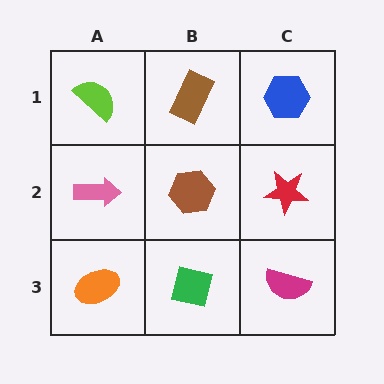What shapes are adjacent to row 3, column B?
A brown hexagon (row 2, column B), an orange ellipse (row 3, column A), a magenta semicircle (row 3, column C).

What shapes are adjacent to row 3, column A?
A pink arrow (row 2, column A), a green square (row 3, column B).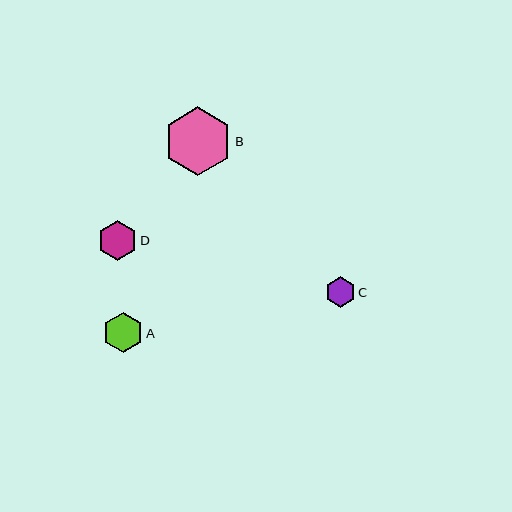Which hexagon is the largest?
Hexagon B is the largest with a size of approximately 68 pixels.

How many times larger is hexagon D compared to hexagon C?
Hexagon D is approximately 1.3 times the size of hexagon C.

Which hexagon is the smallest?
Hexagon C is the smallest with a size of approximately 30 pixels.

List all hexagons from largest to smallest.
From largest to smallest: B, A, D, C.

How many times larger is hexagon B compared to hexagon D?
Hexagon B is approximately 1.7 times the size of hexagon D.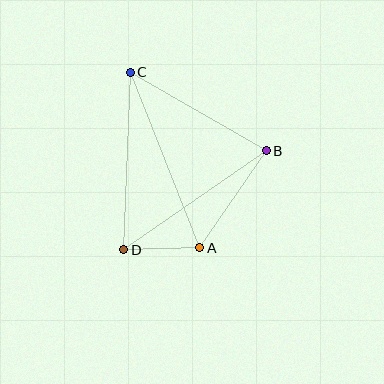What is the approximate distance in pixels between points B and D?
The distance between B and D is approximately 173 pixels.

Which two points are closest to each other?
Points A and D are closest to each other.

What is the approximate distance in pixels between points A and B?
The distance between A and B is approximately 118 pixels.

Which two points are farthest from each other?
Points A and C are farthest from each other.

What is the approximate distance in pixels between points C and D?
The distance between C and D is approximately 177 pixels.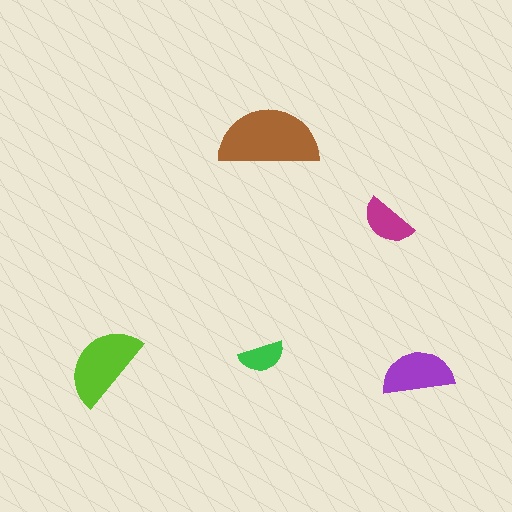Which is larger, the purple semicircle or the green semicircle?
The purple one.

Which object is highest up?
The brown semicircle is topmost.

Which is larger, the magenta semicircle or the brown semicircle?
The brown one.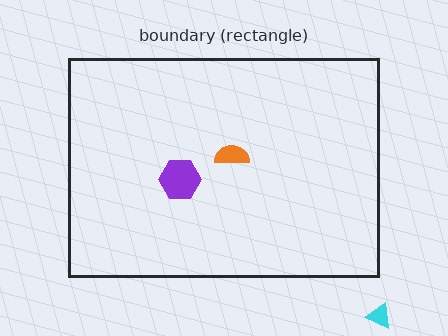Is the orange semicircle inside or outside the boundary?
Inside.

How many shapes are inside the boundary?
2 inside, 1 outside.